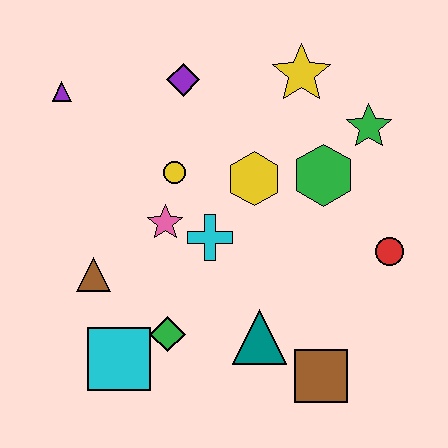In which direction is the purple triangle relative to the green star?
The purple triangle is to the left of the green star.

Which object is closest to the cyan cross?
The pink star is closest to the cyan cross.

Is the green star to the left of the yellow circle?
No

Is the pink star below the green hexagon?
Yes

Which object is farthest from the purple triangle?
The brown square is farthest from the purple triangle.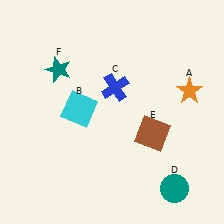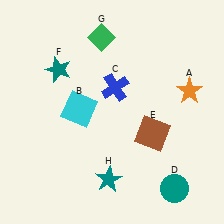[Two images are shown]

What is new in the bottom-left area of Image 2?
A teal star (H) was added in the bottom-left area of Image 2.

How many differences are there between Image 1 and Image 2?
There are 2 differences between the two images.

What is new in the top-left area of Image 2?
A green diamond (G) was added in the top-left area of Image 2.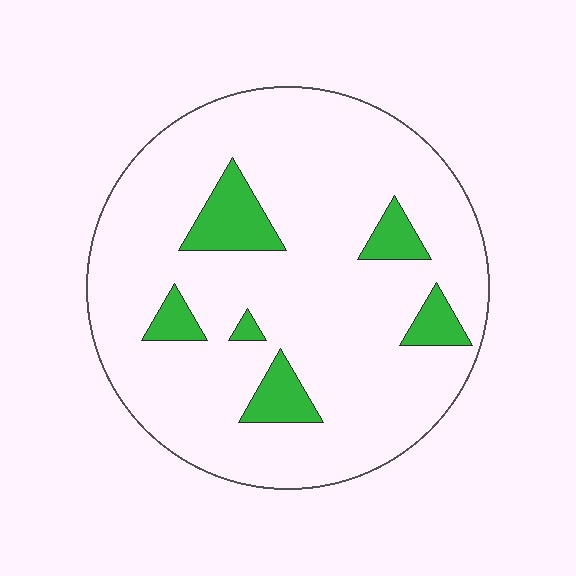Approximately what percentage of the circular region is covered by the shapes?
Approximately 10%.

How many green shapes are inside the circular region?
6.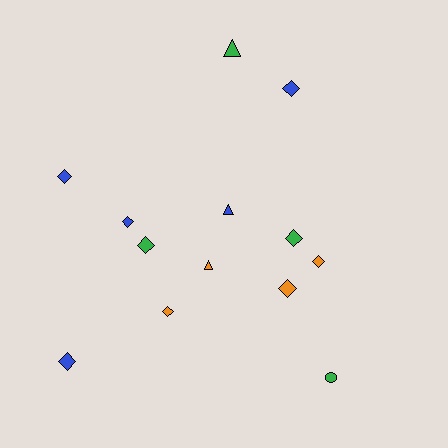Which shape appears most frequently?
Diamond, with 9 objects.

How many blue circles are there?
There are no blue circles.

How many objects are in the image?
There are 13 objects.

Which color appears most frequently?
Blue, with 5 objects.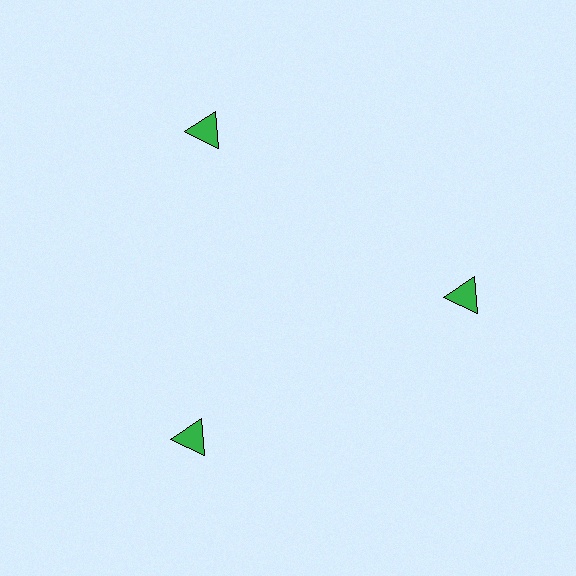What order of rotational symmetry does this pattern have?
This pattern has 3-fold rotational symmetry.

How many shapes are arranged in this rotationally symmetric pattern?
There are 3 shapes, arranged in 3 groups of 1.